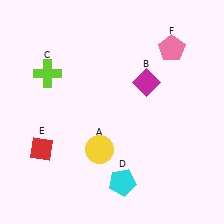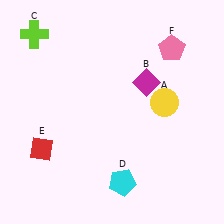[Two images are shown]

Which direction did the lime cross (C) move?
The lime cross (C) moved up.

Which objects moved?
The objects that moved are: the yellow circle (A), the lime cross (C).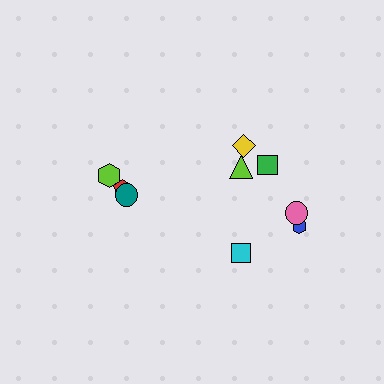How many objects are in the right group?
There are 6 objects.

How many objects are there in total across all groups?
There are 9 objects.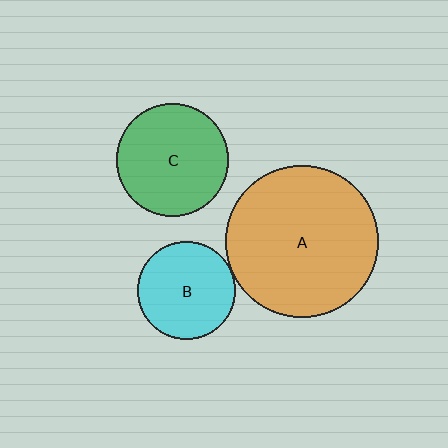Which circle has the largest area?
Circle A (orange).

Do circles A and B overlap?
Yes.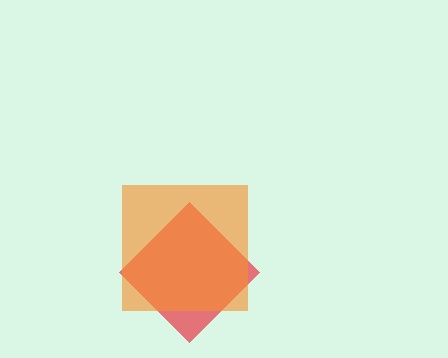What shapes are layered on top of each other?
The layered shapes are: a red diamond, an orange square.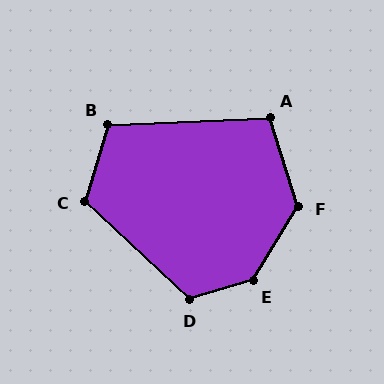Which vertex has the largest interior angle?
E, at approximately 138 degrees.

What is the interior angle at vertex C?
Approximately 116 degrees (obtuse).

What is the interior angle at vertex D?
Approximately 120 degrees (obtuse).